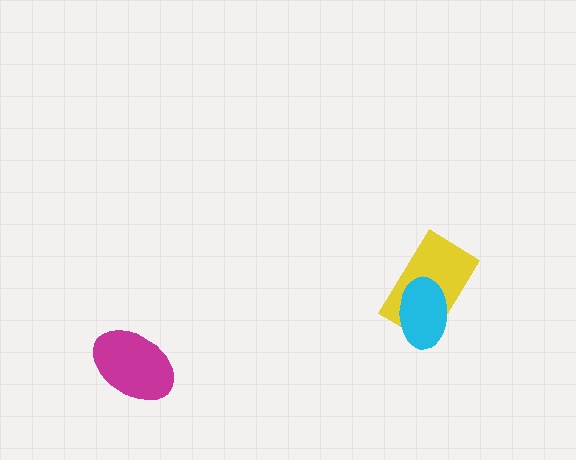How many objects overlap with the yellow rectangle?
1 object overlaps with the yellow rectangle.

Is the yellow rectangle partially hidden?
Yes, it is partially covered by another shape.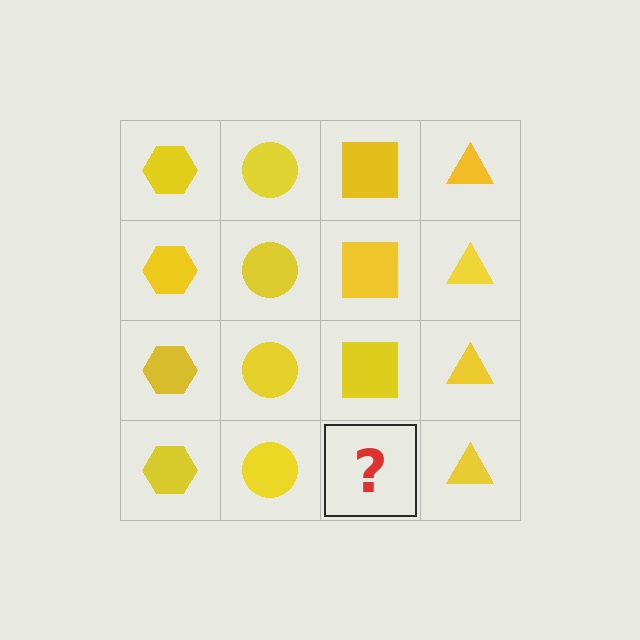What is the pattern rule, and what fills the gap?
The rule is that each column has a consistent shape. The gap should be filled with a yellow square.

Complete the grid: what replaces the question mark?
The question mark should be replaced with a yellow square.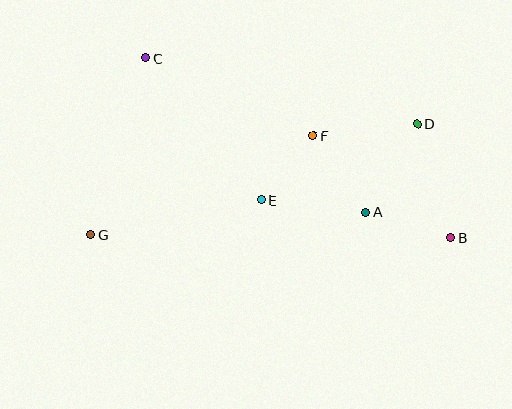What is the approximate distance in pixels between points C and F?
The distance between C and F is approximately 185 pixels.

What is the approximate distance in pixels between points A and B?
The distance between A and B is approximately 89 pixels.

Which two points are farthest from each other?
Points B and G are farthest from each other.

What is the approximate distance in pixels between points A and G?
The distance between A and G is approximately 276 pixels.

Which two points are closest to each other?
Points E and F are closest to each other.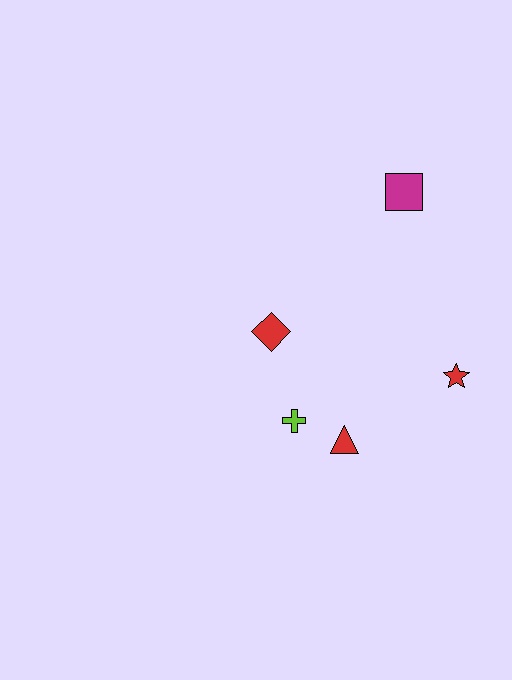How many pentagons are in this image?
There are no pentagons.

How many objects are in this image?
There are 5 objects.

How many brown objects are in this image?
There are no brown objects.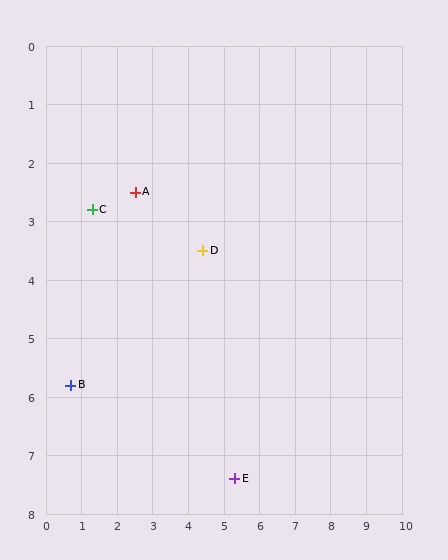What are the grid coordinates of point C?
Point C is at approximately (1.3, 2.8).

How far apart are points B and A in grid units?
Points B and A are about 3.8 grid units apart.